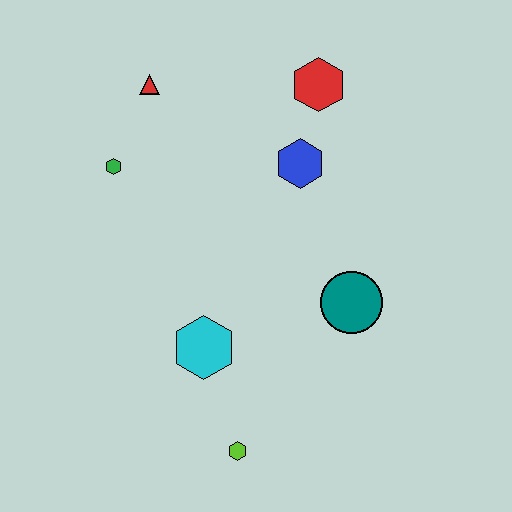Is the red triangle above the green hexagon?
Yes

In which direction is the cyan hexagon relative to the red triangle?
The cyan hexagon is below the red triangle.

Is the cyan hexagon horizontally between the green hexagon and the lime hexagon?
Yes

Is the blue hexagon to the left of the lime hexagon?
No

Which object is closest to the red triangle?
The green hexagon is closest to the red triangle.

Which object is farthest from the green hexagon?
The lime hexagon is farthest from the green hexagon.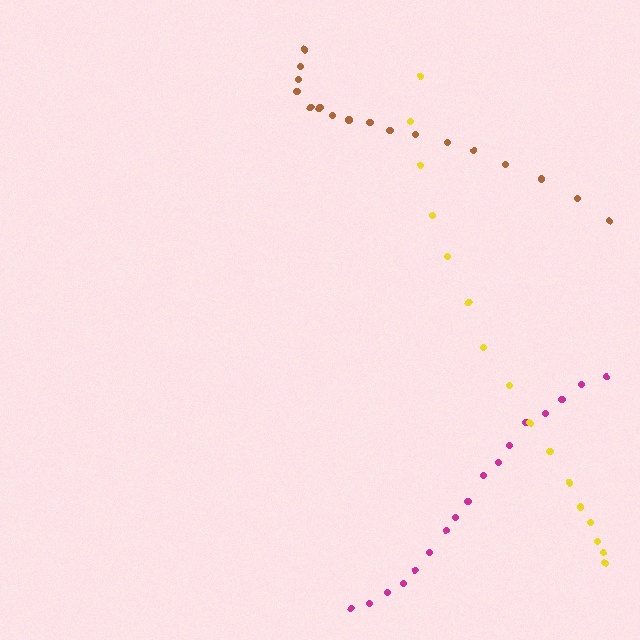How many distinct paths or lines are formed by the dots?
There are 3 distinct paths.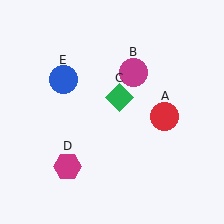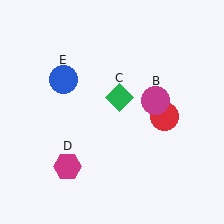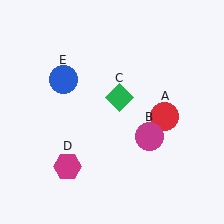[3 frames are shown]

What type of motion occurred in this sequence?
The magenta circle (object B) rotated clockwise around the center of the scene.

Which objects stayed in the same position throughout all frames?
Red circle (object A) and green diamond (object C) and magenta hexagon (object D) and blue circle (object E) remained stationary.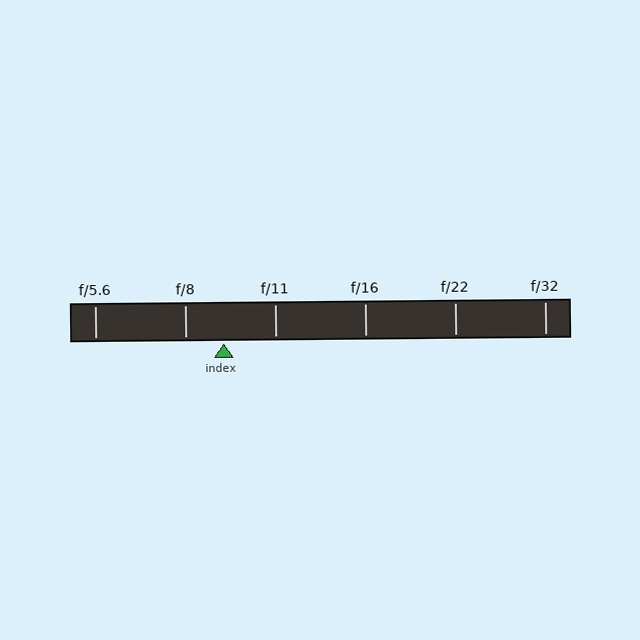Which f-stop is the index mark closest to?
The index mark is closest to f/8.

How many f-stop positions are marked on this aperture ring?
There are 6 f-stop positions marked.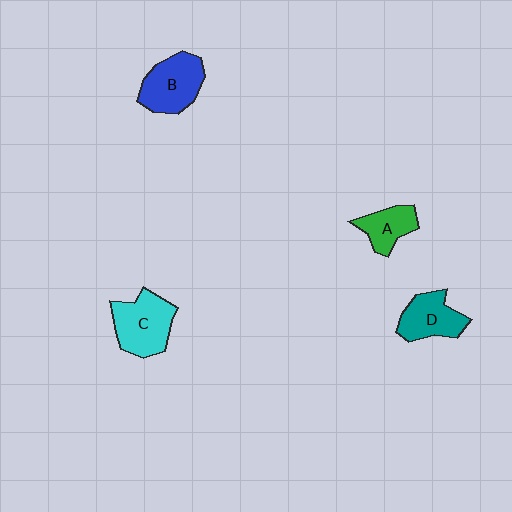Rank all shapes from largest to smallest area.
From largest to smallest: C (cyan), B (blue), D (teal), A (green).